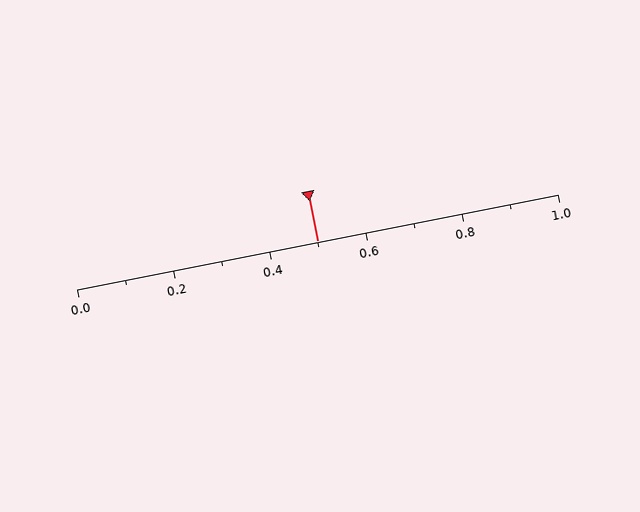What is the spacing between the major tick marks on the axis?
The major ticks are spaced 0.2 apart.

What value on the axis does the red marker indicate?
The marker indicates approximately 0.5.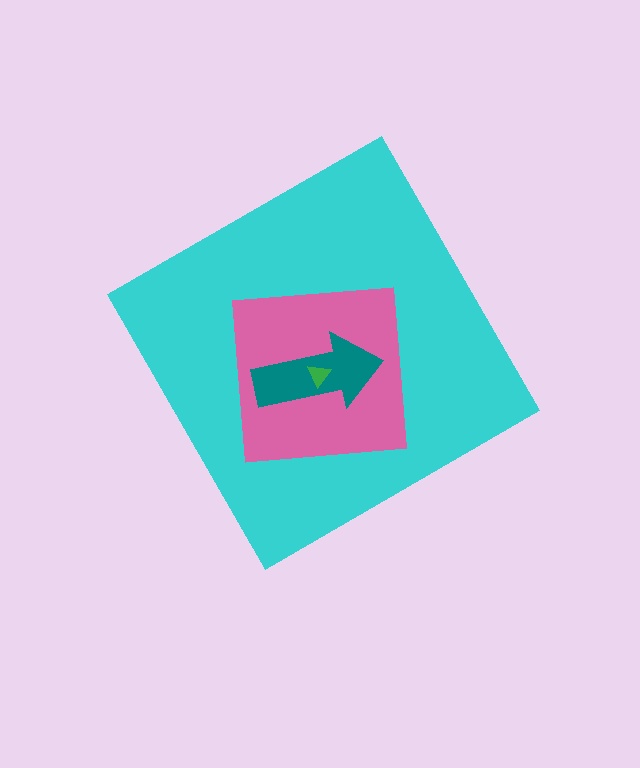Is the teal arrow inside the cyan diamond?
Yes.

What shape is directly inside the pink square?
The teal arrow.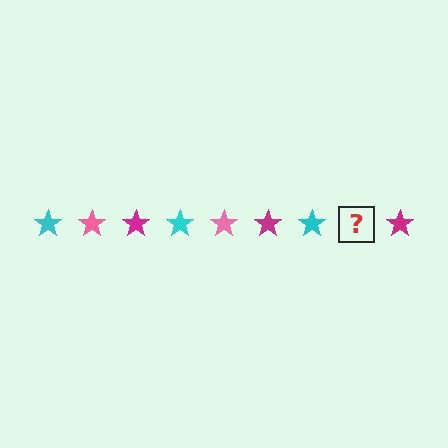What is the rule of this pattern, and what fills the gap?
The rule is that the pattern cycles through cyan, pink, magenta stars. The gap should be filled with a pink star.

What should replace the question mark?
The question mark should be replaced with a pink star.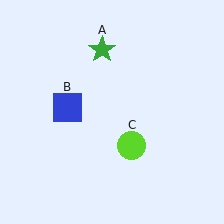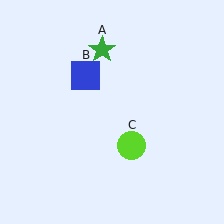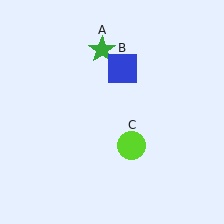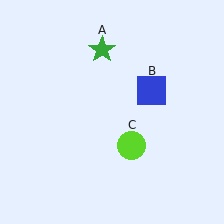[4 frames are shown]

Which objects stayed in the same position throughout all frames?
Green star (object A) and lime circle (object C) remained stationary.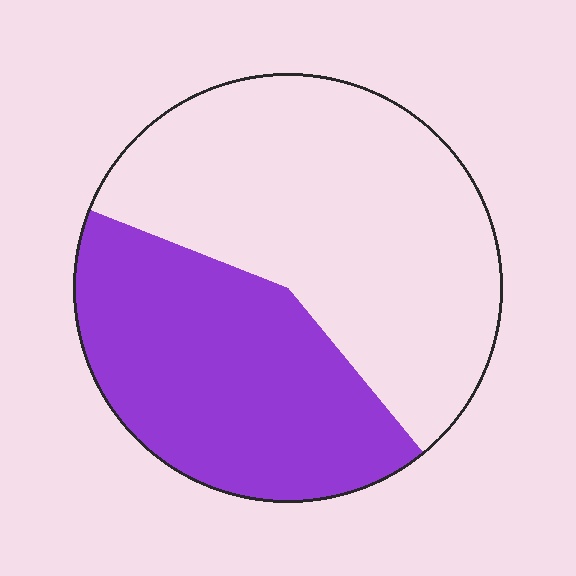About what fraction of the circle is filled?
About two fifths (2/5).